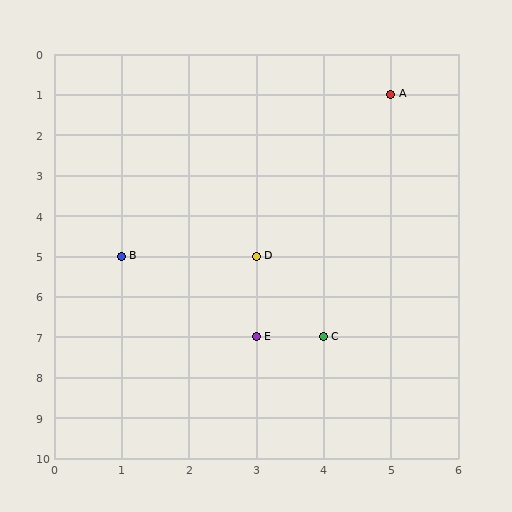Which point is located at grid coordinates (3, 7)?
Point E is at (3, 7).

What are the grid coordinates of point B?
Point B is at grid coordinates (1, 5).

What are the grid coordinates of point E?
Point E is at grid coordinates (3, 7).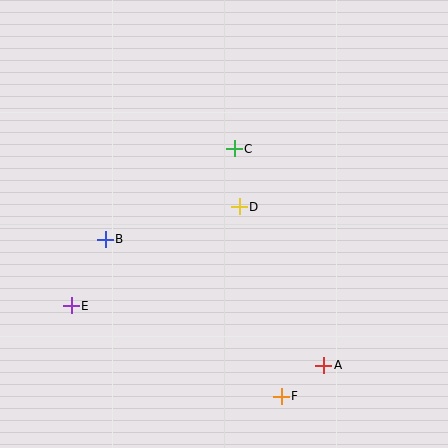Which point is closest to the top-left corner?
Point B is closest to the top-left corner.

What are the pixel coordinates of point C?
Point C is at (234, 149).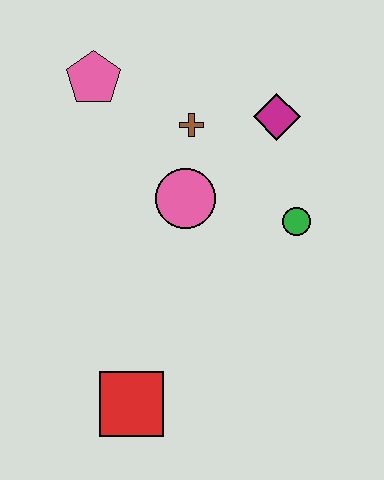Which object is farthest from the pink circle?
The red square is farthest from the pink circle.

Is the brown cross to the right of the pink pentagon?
Yes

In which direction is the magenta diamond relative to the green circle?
The magenta diamond is above the green circle.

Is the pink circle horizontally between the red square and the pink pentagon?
No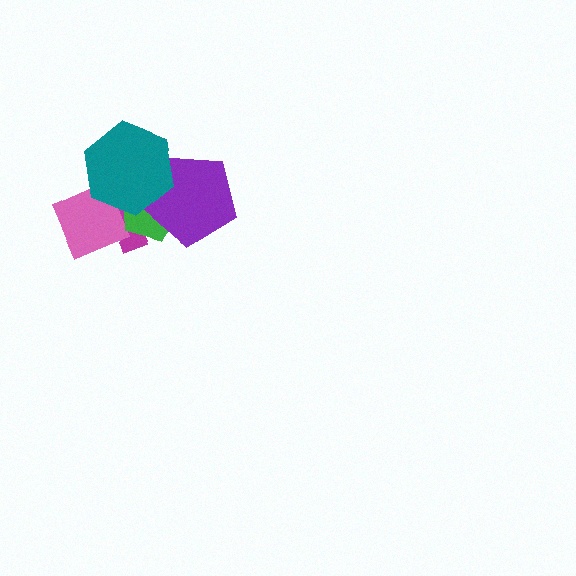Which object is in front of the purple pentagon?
The teal hexagon is in front of the purple pentagon.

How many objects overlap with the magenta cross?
4 objects overlap with the magenta cross.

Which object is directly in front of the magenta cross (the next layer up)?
The pink square is directly in front of the magenta cross.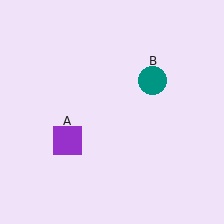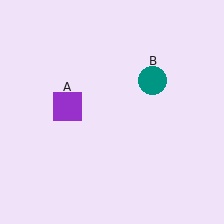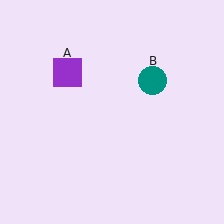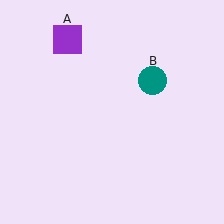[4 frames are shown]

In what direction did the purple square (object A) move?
The purple square (object A) moved up.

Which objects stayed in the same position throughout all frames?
Teal circle (object B) remained stationary.